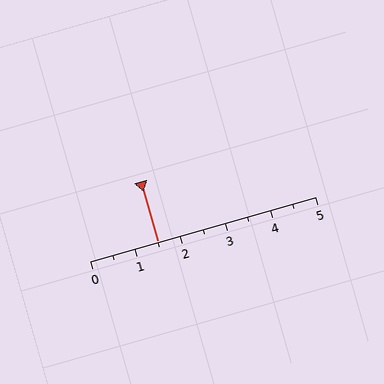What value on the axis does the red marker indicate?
The marker indicates approximately 1.5.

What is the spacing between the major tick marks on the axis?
The major ticks are spaced 1 apart.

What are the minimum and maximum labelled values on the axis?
The axis runs from 0 to 5.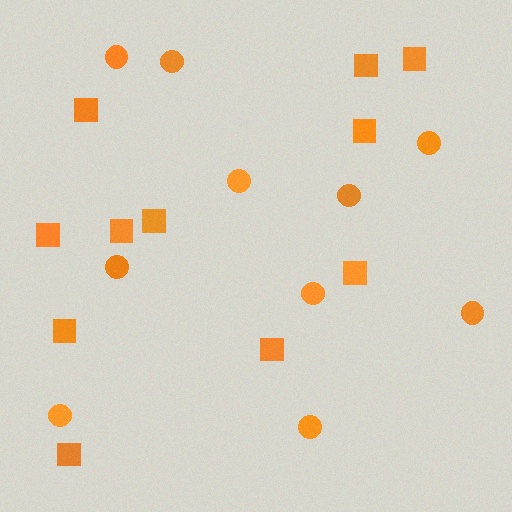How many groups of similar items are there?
There are 2 groups: one group of squares (11) and one group of circles (10).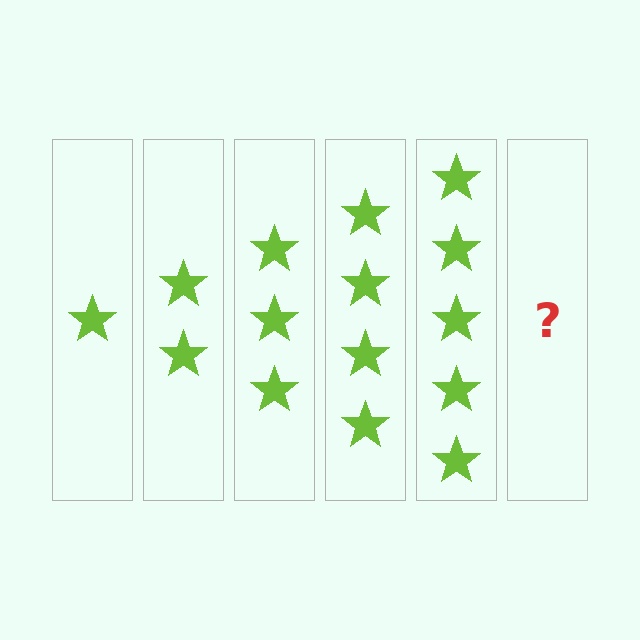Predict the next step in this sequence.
The next step is 6 stars.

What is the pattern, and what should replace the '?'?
The pattern is that each step adds one more star. The '?' should be 6 stars.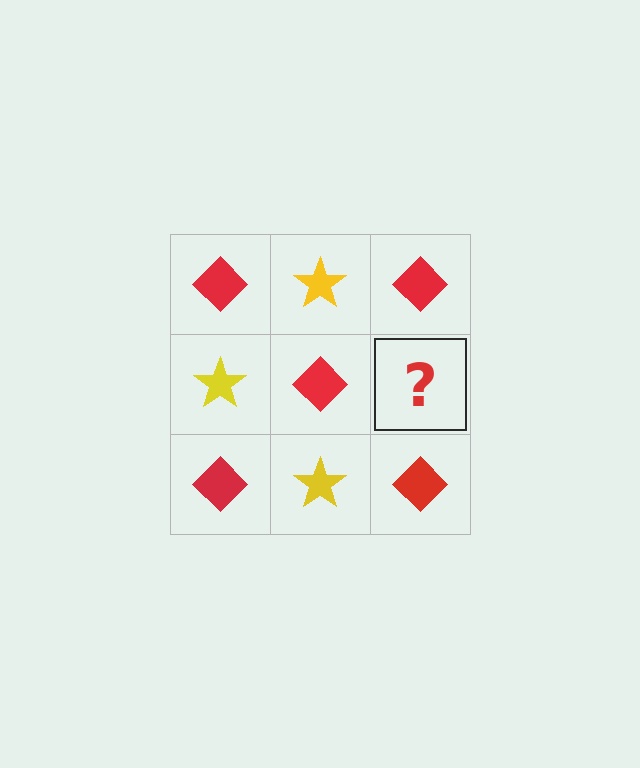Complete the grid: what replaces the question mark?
The question mark should be replaced with a yellow star.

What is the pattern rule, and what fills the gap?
The rule is that it alternates red diamond and yellow star in a checkerboard pattern. The gap should be filled with a yellow star.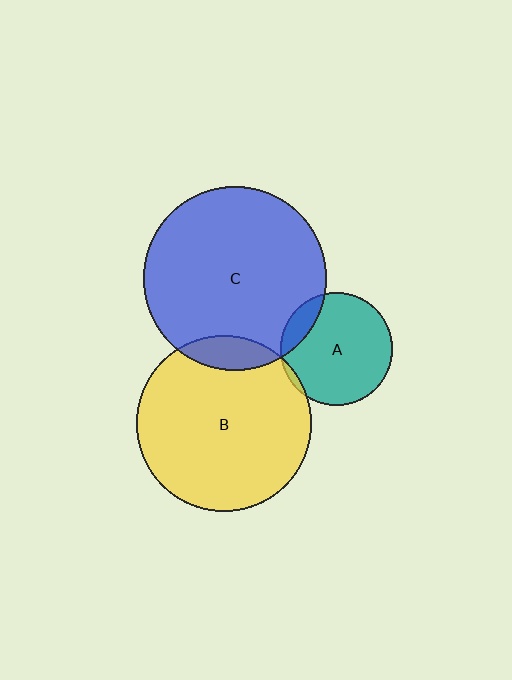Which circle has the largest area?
Circle C (blue).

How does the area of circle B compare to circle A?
Approximately 2.4 times.